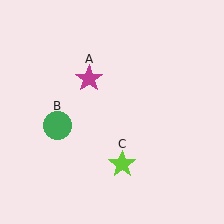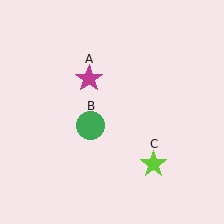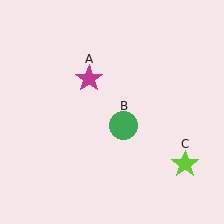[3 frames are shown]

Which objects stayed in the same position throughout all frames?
Magenta star (object A) remained stationary.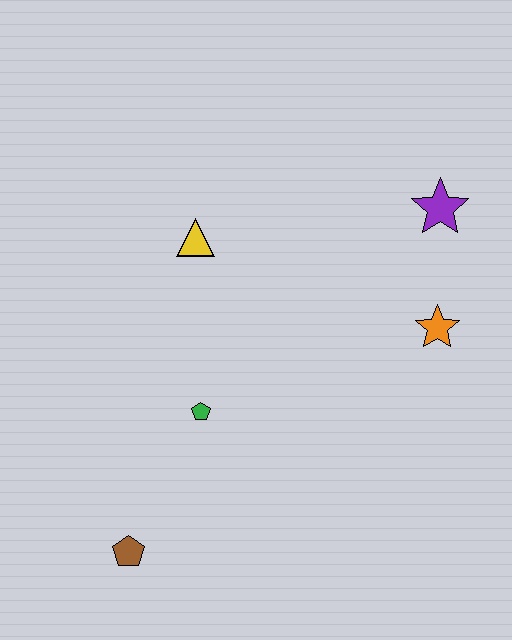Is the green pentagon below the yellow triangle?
Yes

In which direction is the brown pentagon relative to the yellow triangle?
The brown pentagon is below the yellow triangle.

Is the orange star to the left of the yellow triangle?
No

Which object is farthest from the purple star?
The brown pentagon is farthest from the purple star.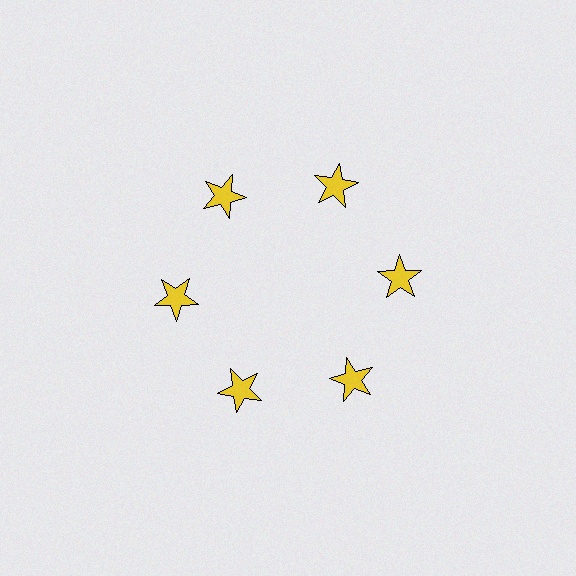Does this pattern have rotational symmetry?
Yes, this pattern has 6-fold rotational symmetry. It looks the same after rotating 60 degrees around the center.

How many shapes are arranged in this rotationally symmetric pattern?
There are 6 shapes, arranged in 6 groups of 1.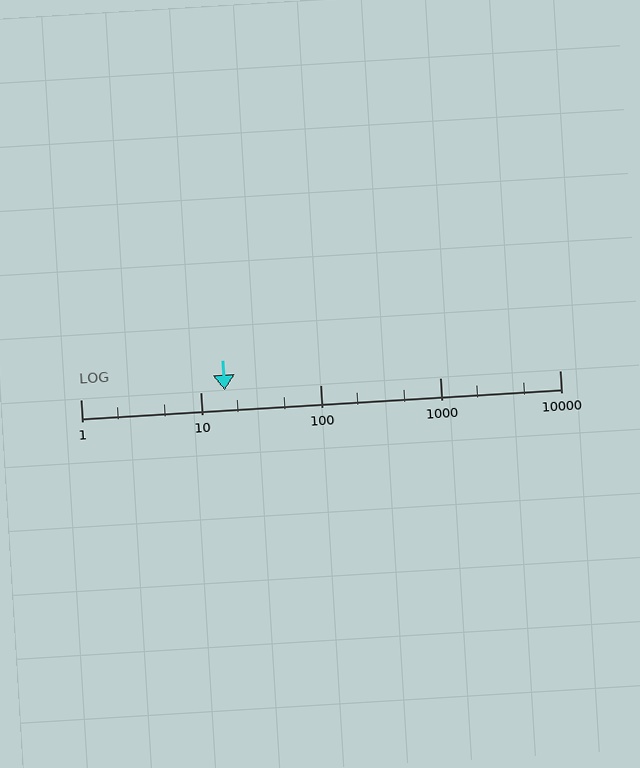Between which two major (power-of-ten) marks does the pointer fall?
The pointer is between 10 and 100.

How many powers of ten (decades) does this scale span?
The scale spans 4 decades, from 1 to 10000.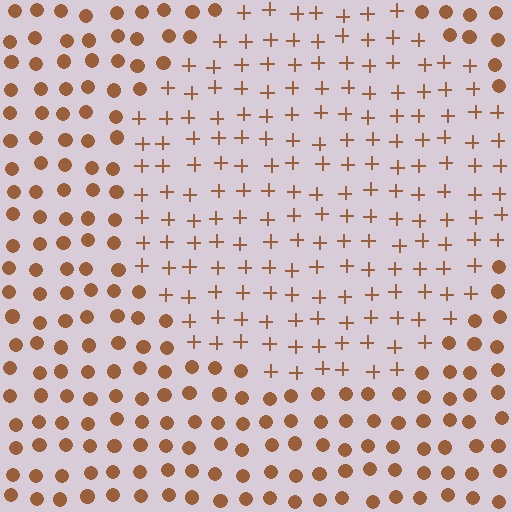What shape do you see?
I see a circle.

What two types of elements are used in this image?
The image uses plus signs inside the circle region and circles outside it.